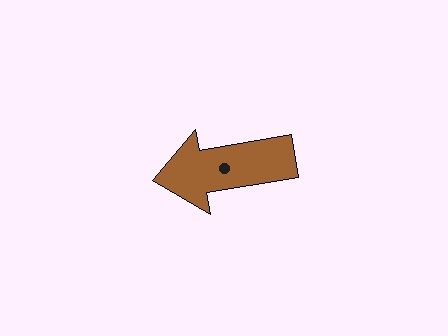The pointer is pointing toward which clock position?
Roughly 9 o'clock.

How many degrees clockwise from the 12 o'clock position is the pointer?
Approximately 260 degrees.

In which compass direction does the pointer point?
West.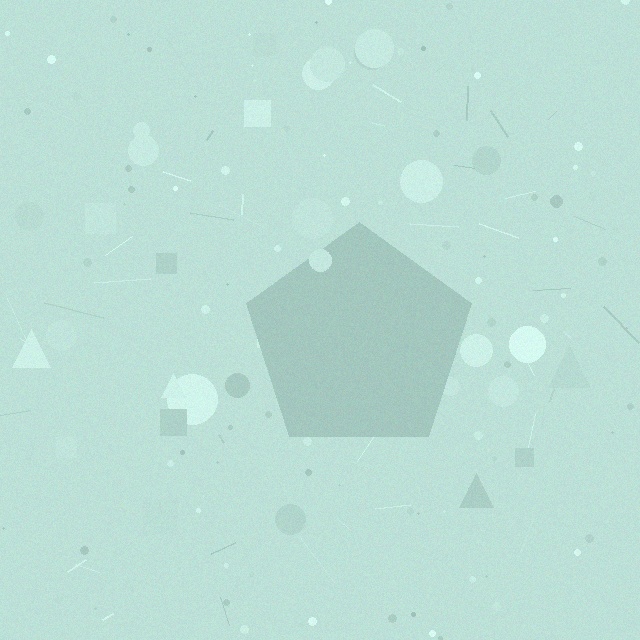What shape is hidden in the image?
A pentagon is hidden in the image.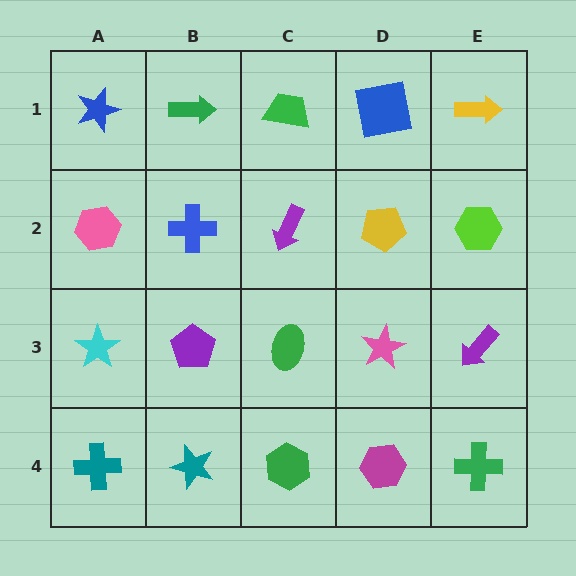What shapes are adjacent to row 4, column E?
A purple arrow (row 3, column E), a magenta hexagon (row 4, column D).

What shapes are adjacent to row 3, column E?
A lime hexagon (row 2, column E), a green cross (row 4, column E), a pink star (row 3, column D).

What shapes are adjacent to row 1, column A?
A pink hexagon (row 2, column A), a green arrow (row 1, column B).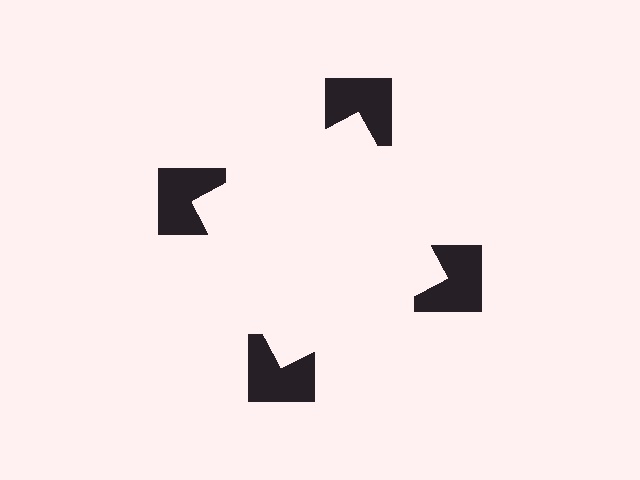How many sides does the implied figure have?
4 sides.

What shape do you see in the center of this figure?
An illusory square — its edges are inferred from the aligned wedge cuts in the notched squares, not physically drawn.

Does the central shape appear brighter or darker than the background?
It typically appears slightly brighter than the background, even though no actual brightness change is drawn.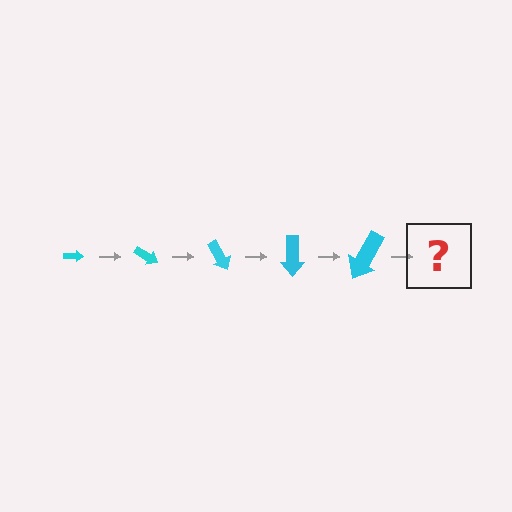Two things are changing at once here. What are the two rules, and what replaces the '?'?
The two rules are that the arrow grows larger each step and it rotates 30 degrees each step. The '?' should be an arrow, larger than the previous one and rotated 150 degrees from the start.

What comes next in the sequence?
The next element should be an arrow, larger than the previous one and rotated 150 degrees from the start.